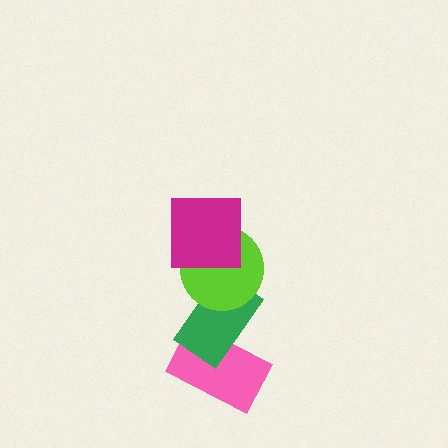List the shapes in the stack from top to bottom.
From top to bottom: the magenta square, the lime circle, the green rectangle, the pink rectangle.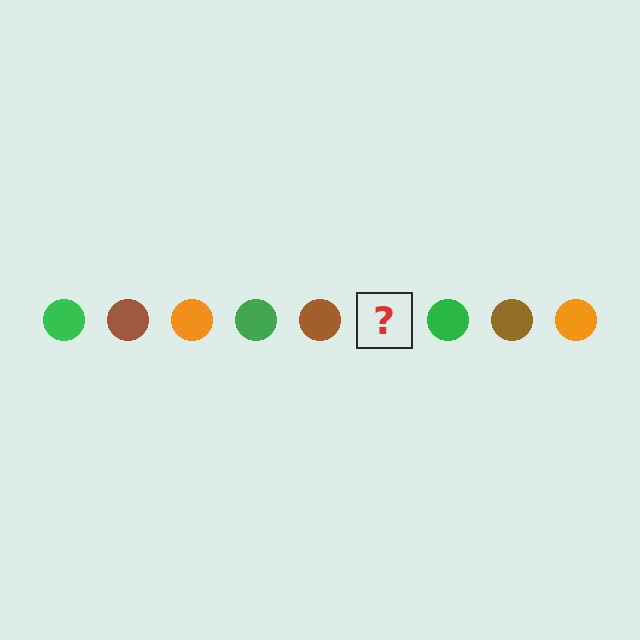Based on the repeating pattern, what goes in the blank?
The blank should be an orange circle.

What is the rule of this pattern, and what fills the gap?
The rule is that the pattern cycles through green, brown, orange circles. The gap should be filled with an orange circle.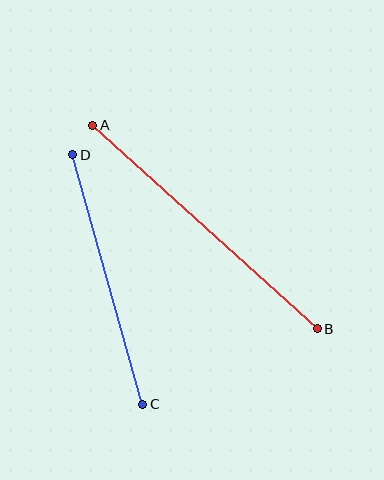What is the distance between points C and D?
The distance is approximately 259 pixels.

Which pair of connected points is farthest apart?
Points A and B are farthest apart.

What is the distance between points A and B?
The distance is approximately 303 pixels.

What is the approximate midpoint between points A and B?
The midpoint is at approximately (205, 227) pixels.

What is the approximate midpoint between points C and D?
The midpoint is at approximately (108, 280) pixels.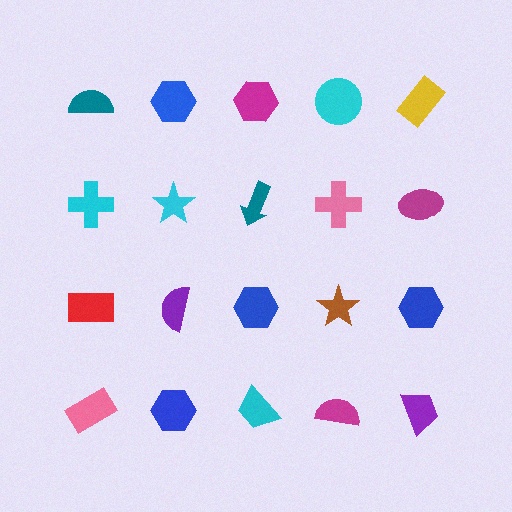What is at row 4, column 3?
A cyan trapezoid.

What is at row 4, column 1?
A pink rectangle.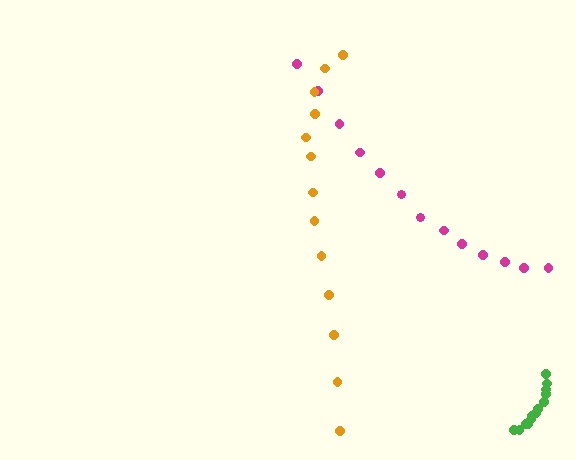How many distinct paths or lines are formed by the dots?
There are 3 distinct paths.